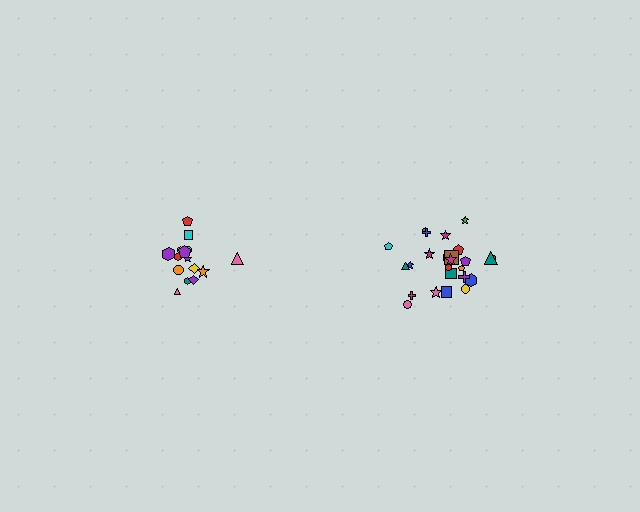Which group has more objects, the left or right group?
The right group.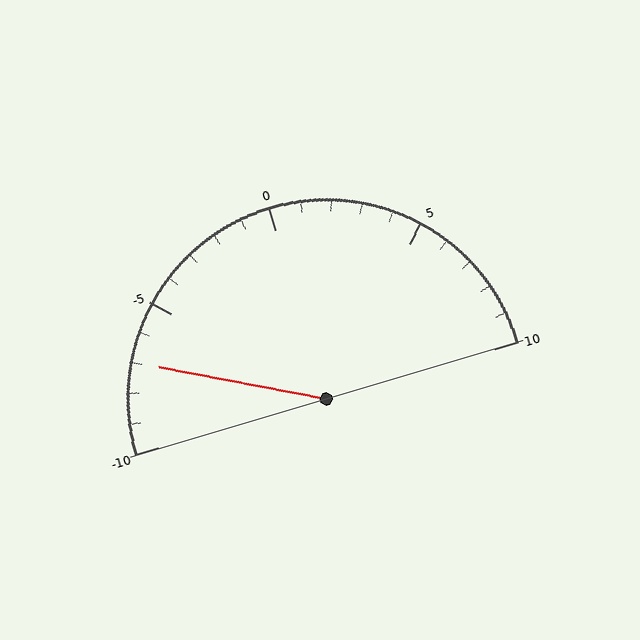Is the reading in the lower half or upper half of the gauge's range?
The reading is in the lower half of the range (-10 to 10).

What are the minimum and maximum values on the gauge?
The gauge ranges from -10 to 10.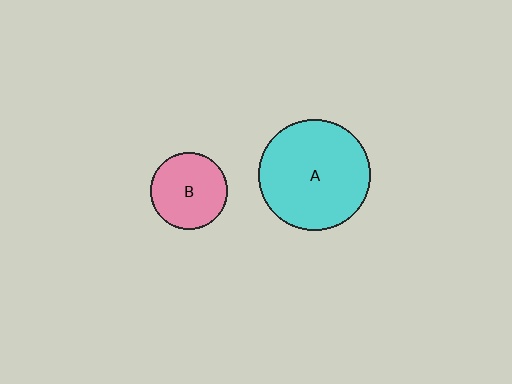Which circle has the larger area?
Circle A (cyan).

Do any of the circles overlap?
No, none of the circles overlap.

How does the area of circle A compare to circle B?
Approximately 2.1 times.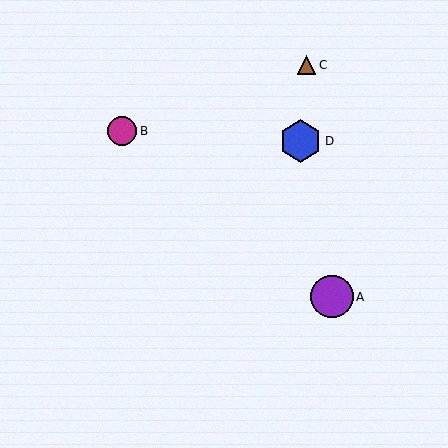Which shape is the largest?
The purple circle (labeled A) is the largest.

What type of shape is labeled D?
Shape D is a blue hexagon.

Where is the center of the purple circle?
The center of the purple circle is at (332, 297).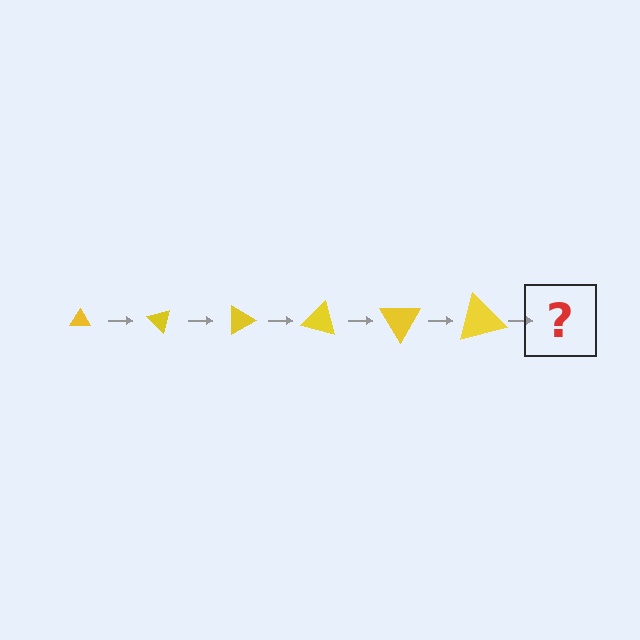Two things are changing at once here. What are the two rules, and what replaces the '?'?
The two rules are that the triangle grows larger each step and it rotates 45 degrees each step. The '?' should be a triangle, larger than the previous one and rotated 270 degrees from the start.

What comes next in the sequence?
The next element should be a triangle, larger than the previous one and rotated 270 degrees from the start.